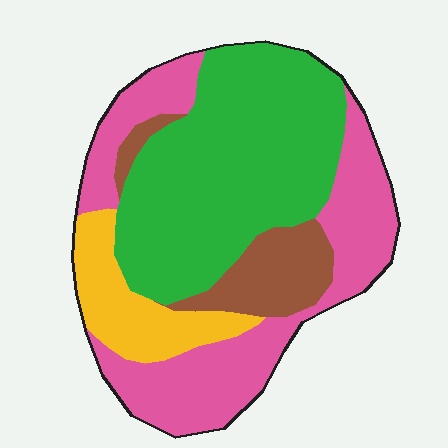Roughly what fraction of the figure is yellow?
Yellow covers about 10% of the figure.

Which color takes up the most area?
Green, at roughly 45%.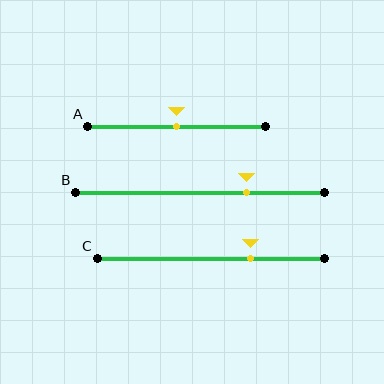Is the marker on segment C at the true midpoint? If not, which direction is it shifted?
No, the marker on segment C is shifted to the right by about 18% of the segment length.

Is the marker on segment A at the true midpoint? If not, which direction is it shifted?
Yes, the marker on segment A is at the true midpoint.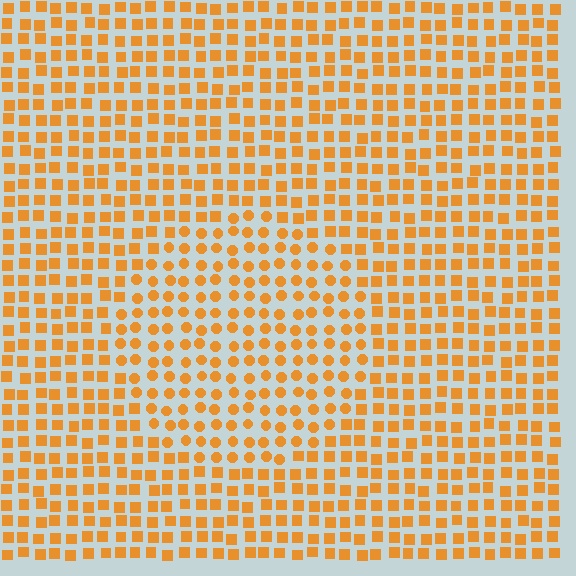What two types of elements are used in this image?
The image uses circles inside the circle region and squares outside it.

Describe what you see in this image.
The image is filled with small orange elements arranged in a uniform grid. A circle-shaped region contains circles, while the surrounding area contains squares. The boundary is defined purely by the change in element shape.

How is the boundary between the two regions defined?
The boundary is defined by a change in element shape: circles inside vs. squares outside. All elements share the same color and spacing.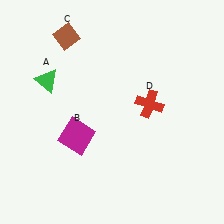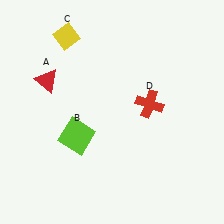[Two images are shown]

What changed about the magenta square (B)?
In Image 1, B is magenta. In Image 2, it changed to lime.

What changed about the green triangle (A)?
In Image 1, A is green. In Image 2, it changed to red.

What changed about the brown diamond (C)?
In Image 1, C is brown. In Image 2, it changed to yellow.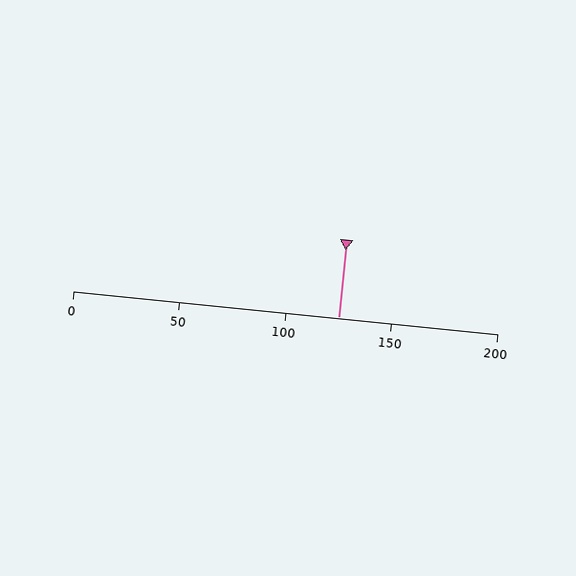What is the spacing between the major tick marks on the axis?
The major ticks are spaced 50 apart.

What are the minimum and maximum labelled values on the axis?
The axis runs from 0 to 200.